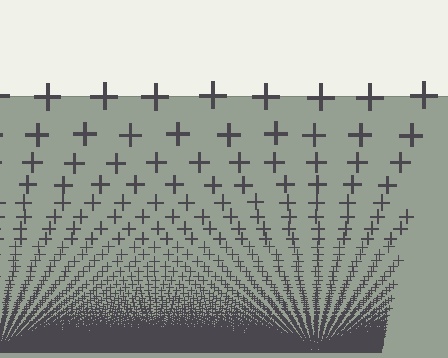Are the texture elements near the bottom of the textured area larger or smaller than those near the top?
Smaller. The gradient is inverted — elements near the bottom are smaller and denser.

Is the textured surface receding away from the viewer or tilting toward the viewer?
The surface appears to tilt toward the viewer. Texture elements get larger and sparser toward the top.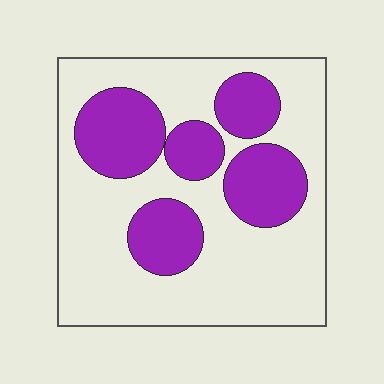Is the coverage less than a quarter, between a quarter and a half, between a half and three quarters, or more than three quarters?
Between a quarter and a half.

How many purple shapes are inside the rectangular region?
5.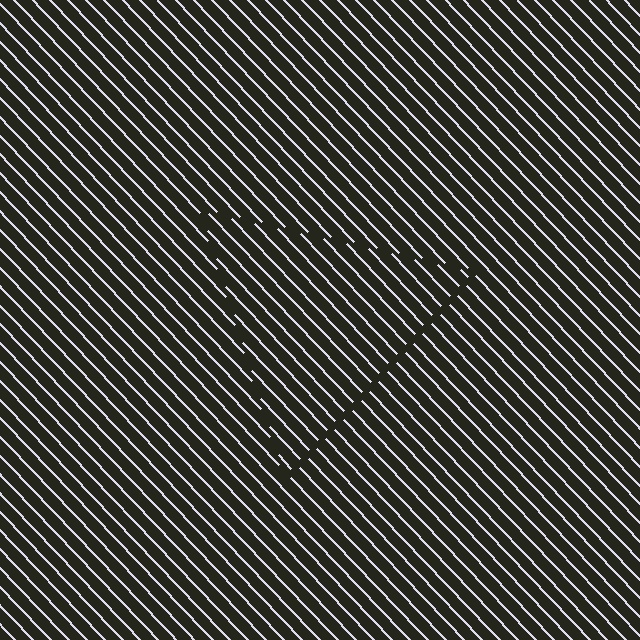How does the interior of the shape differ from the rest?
The interior of the shape contains the same grating, shifted by half a period — the contour is defined by the phase discontinuity where line-ends from the inner and outer gratings abut.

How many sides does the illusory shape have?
3 sides — the line-ends trace a triangle.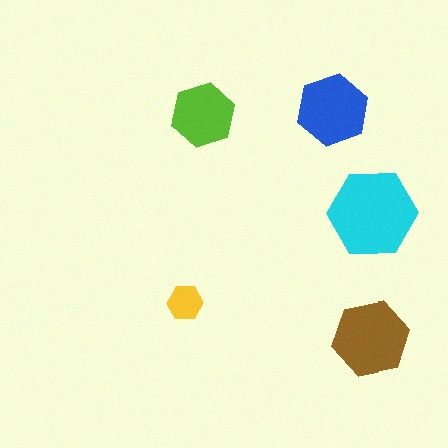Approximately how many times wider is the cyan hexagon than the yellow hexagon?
About 2.5 times wider.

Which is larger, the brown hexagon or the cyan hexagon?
The cyan one.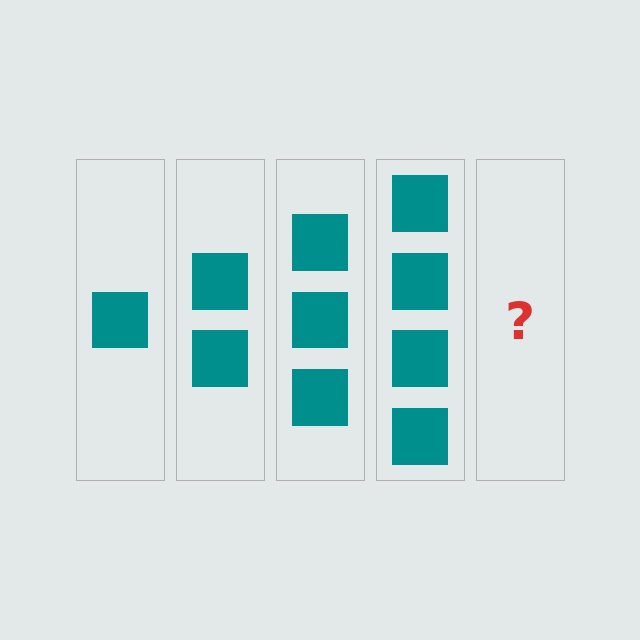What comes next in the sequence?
The next element should be 5 squares.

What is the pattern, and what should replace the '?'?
The pattern is that each step adds one more square. The '?' should be 5 squares.